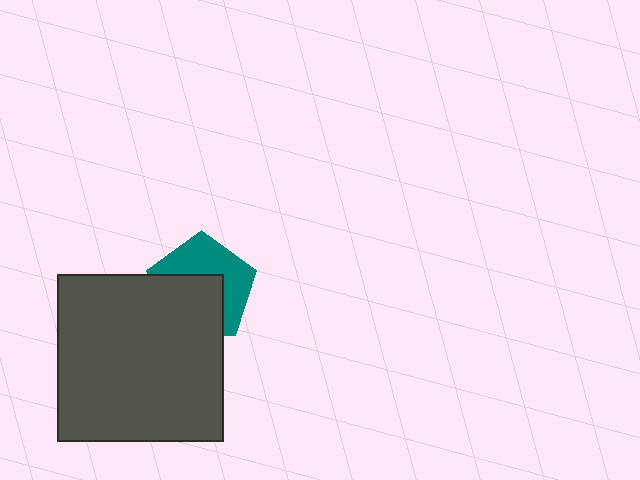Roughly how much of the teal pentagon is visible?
About half of it is visible (roughly 49%).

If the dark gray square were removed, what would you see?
You would see the complete teal pentagon.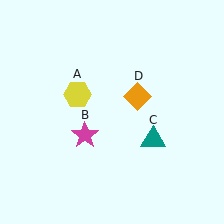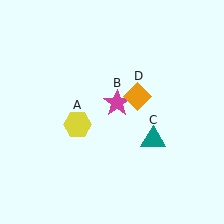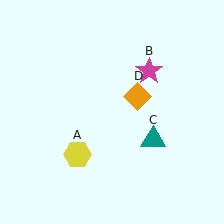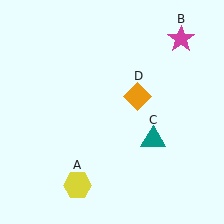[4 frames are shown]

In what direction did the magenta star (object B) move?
The magenta star (object B) moved up and to the right.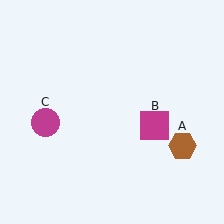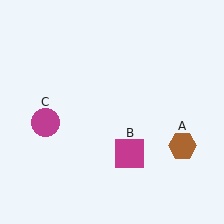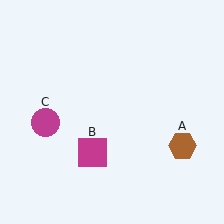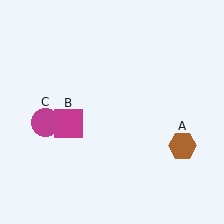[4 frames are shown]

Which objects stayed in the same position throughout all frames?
Brown hexagon (object A) and magenta circle (object C) remained stationary.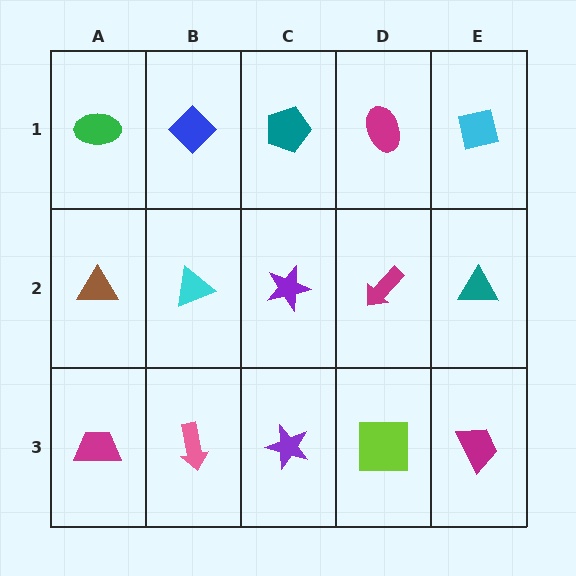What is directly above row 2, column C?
A teal pentagon.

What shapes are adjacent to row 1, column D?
A magenta arrow (row 2, column D), a teal pentagon (row 1, column C), a cyan square (row 1, column E).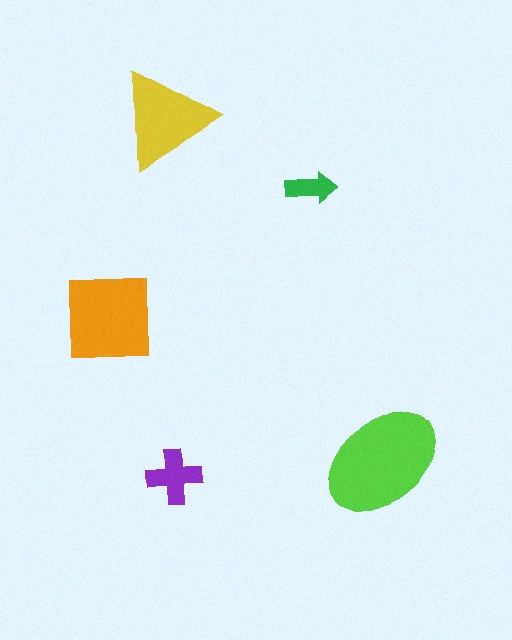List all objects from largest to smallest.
The lime ellipse, the orange square, the yellow triangle, the purple cross, the green arrow.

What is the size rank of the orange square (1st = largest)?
2nd.